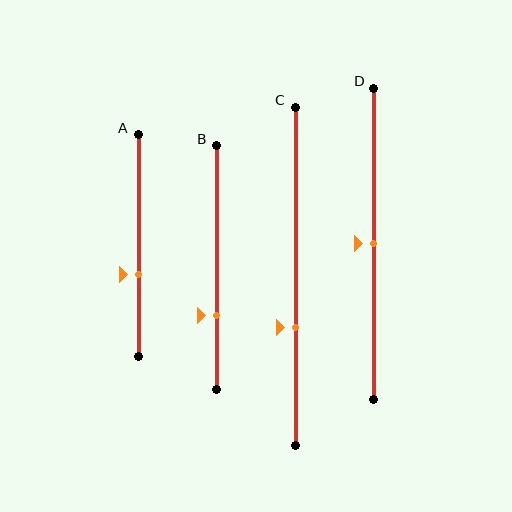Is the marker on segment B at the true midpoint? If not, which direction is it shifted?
No, the marker on segment B is shifted downward by about 20% of the segment length.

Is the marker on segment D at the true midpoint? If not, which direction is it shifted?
Yes, the marker on segment D is at the true midpoint.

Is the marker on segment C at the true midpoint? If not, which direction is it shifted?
No, the marker on segment C is shifted downward by about 15% of the segment length.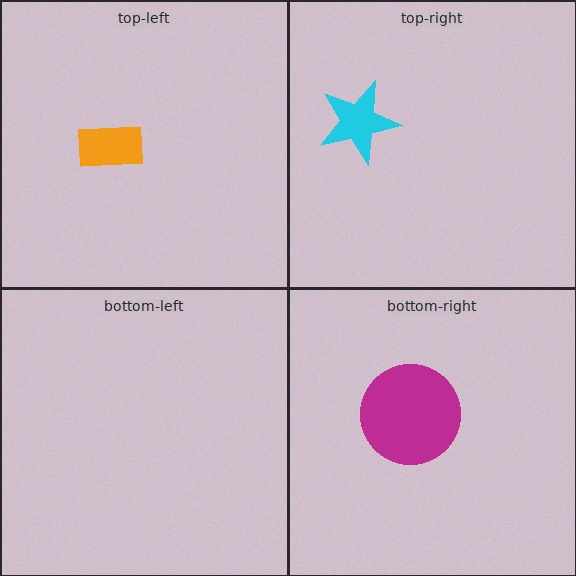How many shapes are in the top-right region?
1.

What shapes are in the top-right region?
The cyan star.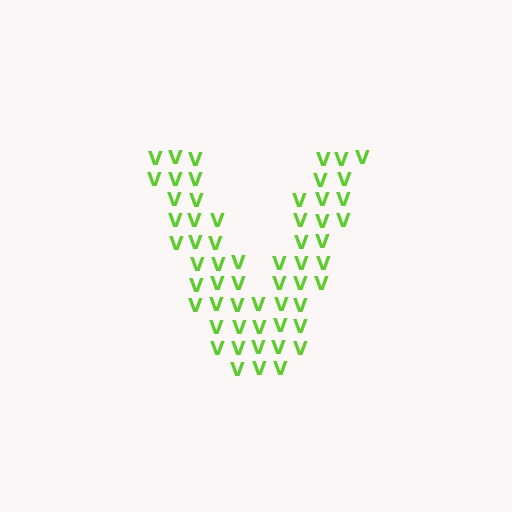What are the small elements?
The small elements are letter V's.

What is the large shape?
The large shape is the letter V.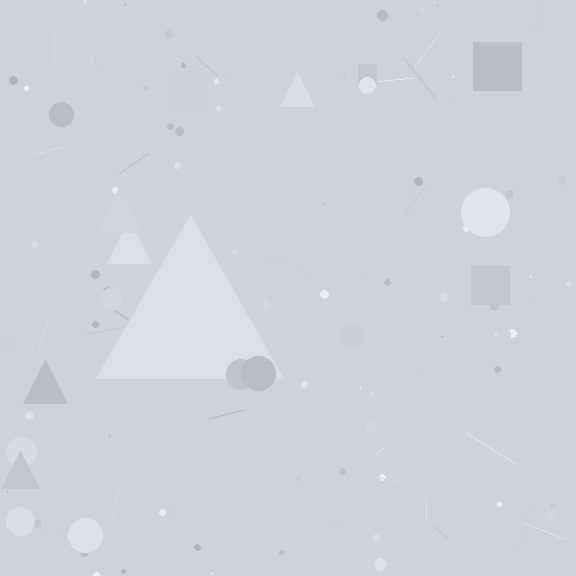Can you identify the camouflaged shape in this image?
The camouflaged shape is a triangle.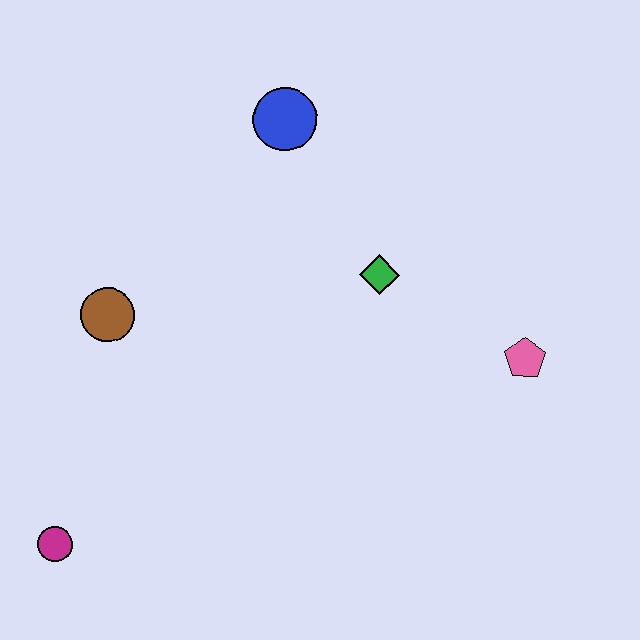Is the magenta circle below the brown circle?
Yes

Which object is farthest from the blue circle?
The magenta circle is farthest from the blue circle.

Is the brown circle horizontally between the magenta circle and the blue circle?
Yes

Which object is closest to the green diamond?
The pink pentagon is closest to the green diamond.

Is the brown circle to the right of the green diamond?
No